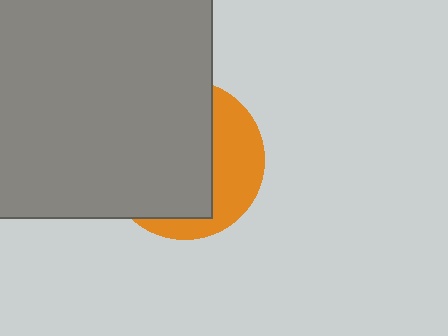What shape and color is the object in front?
The object in front is a gray square.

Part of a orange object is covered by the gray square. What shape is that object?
It is a circle.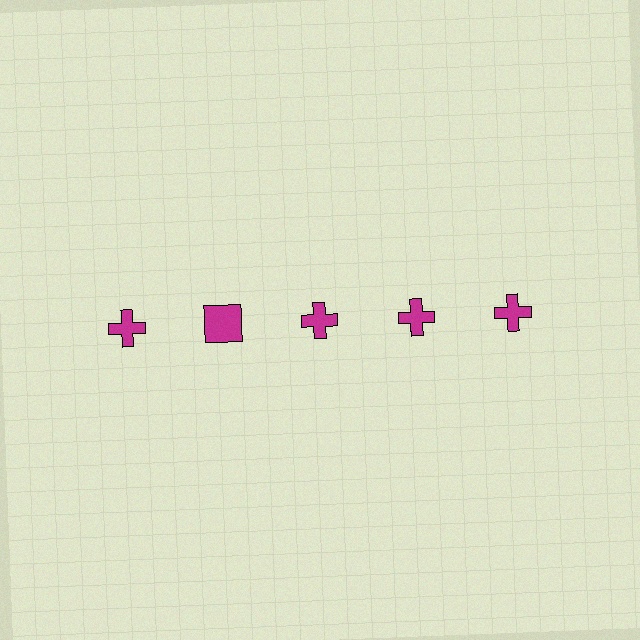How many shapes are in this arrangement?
There are 5 shapes arranged in a grid pattern.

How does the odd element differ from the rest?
It has a different shape: square instead of cross.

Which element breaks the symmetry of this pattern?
The magenta square in the top row, second from left column breaks the symmetry. All other shapes are magenta crosses.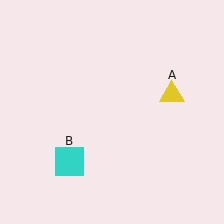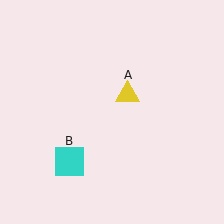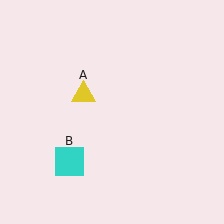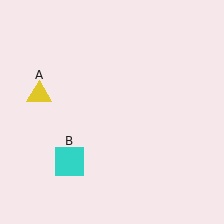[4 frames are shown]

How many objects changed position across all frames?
1 object changed position: yellow triangle (object A).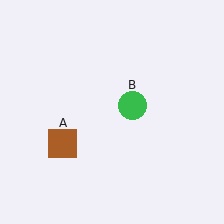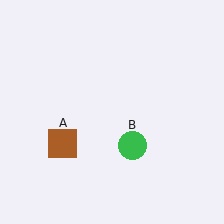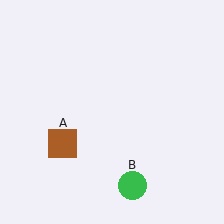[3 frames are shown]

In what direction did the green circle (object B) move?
The green circle (object B) moved down.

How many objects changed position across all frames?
1 object changed position: green circle (object B).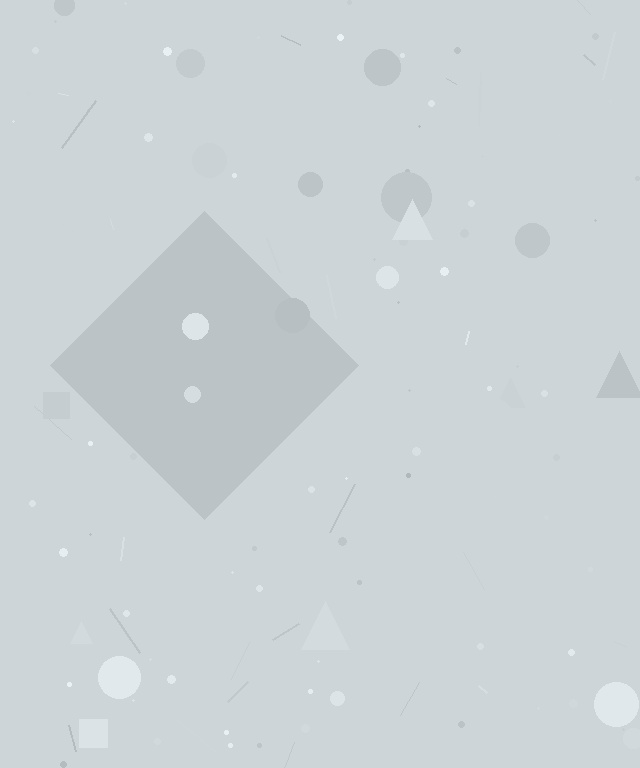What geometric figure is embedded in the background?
A diamond is embedded in the background.